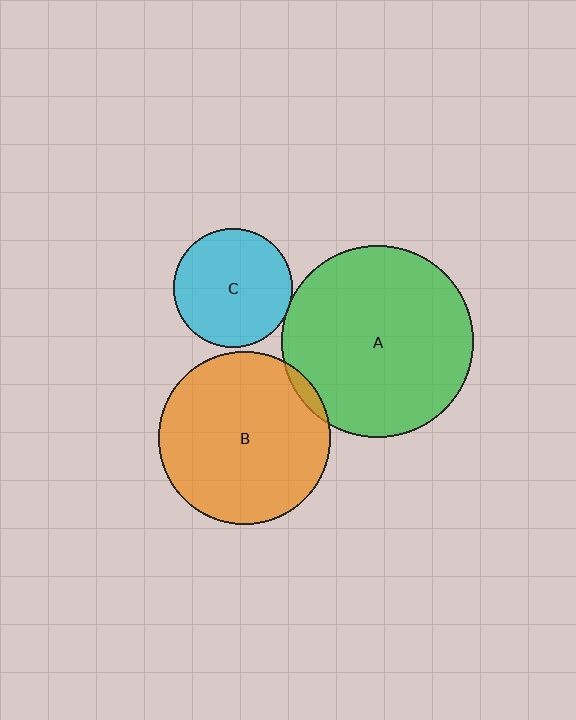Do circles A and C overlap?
Yes.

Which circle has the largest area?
Circle A (green).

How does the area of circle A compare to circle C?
Approximately 2.6 times.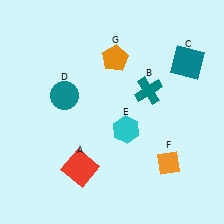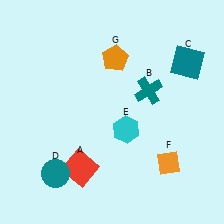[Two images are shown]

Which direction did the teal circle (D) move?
The teal circle (D) moved down.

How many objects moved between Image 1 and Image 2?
1 object moved between the two images.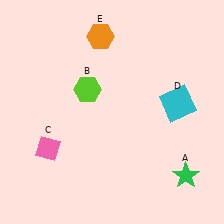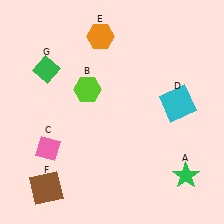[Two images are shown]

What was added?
A brown square (F), a green diamond (G) were added in Image 2.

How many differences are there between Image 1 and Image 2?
There are 2 differences between the two images.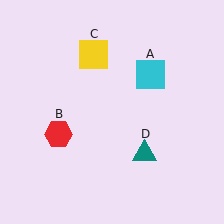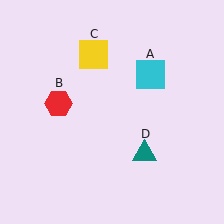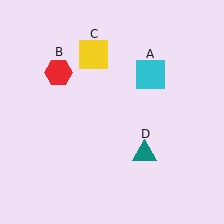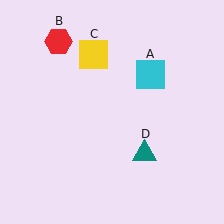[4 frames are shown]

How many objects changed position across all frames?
1 object changed position: red hexagon (object B).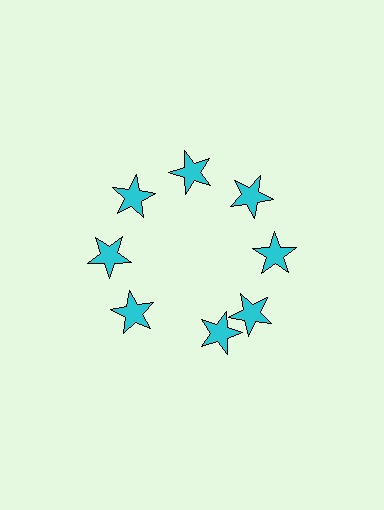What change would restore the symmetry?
The symmetry would be restored by rotating it back into even spacing with its neighbors so that all 8 stars sit at equal angles and equal distance from the center.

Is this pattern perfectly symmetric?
No. The 8 cyan stars are arranged in a ring, but one element near the 6 o'clock position is rotated out of alignment along the ring, breaking the 8-fold rotational symmetry.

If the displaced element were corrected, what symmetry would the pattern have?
It would have 8-fold rotational symmetry — the pattern would map onto itself every 45 degrees.